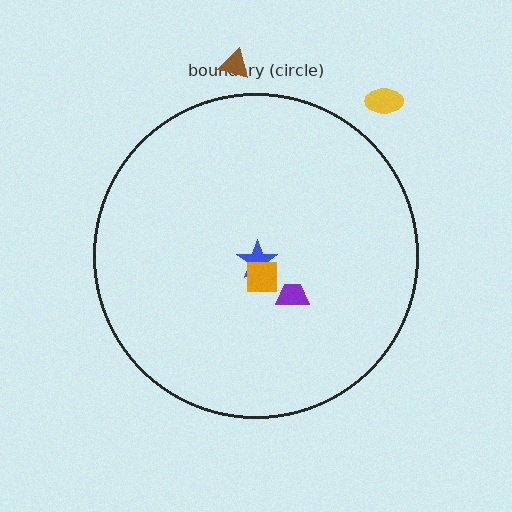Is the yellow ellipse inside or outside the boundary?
Outside.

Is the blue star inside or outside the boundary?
Inside.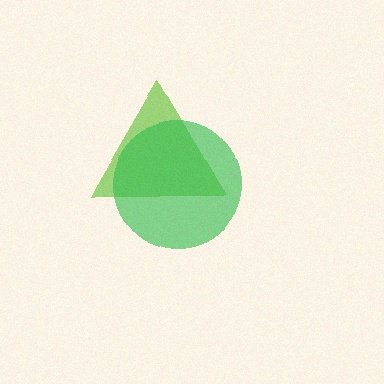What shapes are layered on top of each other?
The layered shapes are: a lime triangle, a green circle.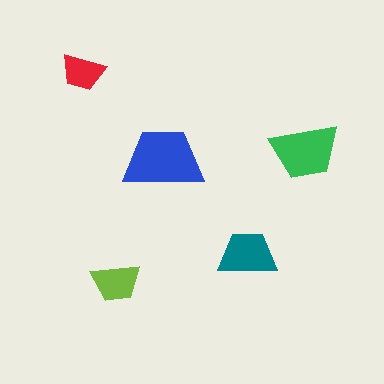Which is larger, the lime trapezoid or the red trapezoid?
The lime one.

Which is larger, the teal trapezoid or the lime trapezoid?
The teal one.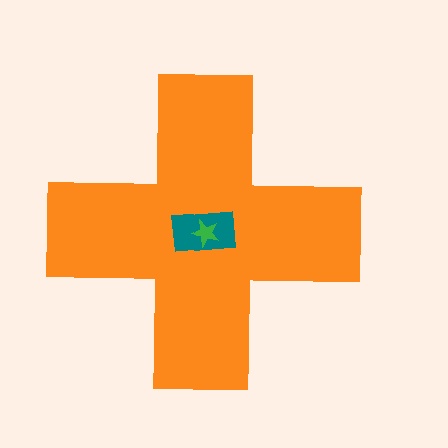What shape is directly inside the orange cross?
The teal rectangle.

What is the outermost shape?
The orange cross.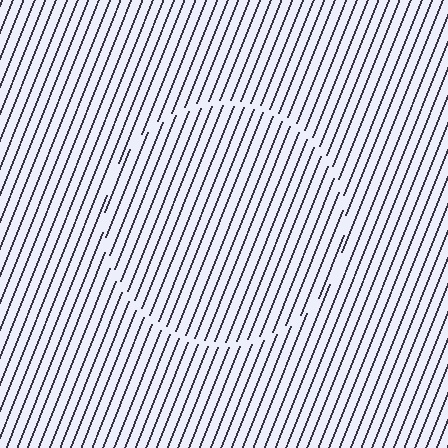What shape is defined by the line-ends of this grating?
An illusory circle. The interior of the shape contains the same grating, shifted by half a period — the contour is defined by the phase discontinuity where line-ends from the inner and outer gratings abut.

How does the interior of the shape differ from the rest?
The interior of the shape contains the same grating, shifted by half a period — the contour is defined by the phase discontinuity where line-ends from the inner and outer gratings abut.